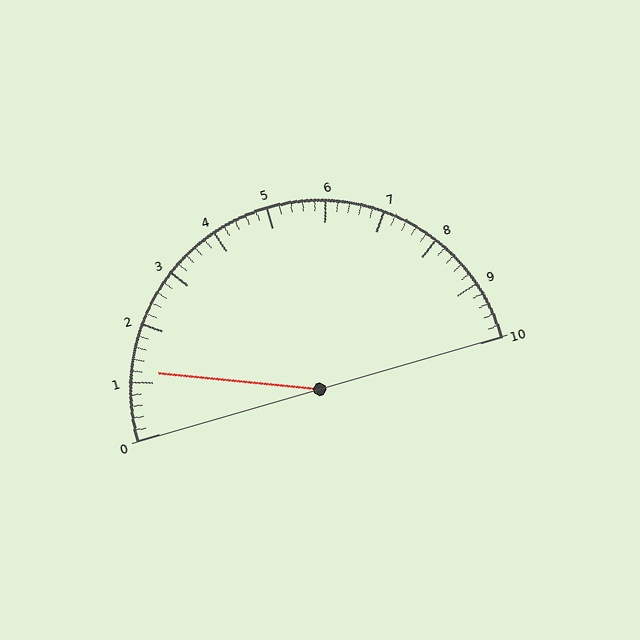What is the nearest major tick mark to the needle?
The nearest major tick mark is 1.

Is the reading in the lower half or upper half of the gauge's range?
The reading is in the lower half of the range (0 to 10).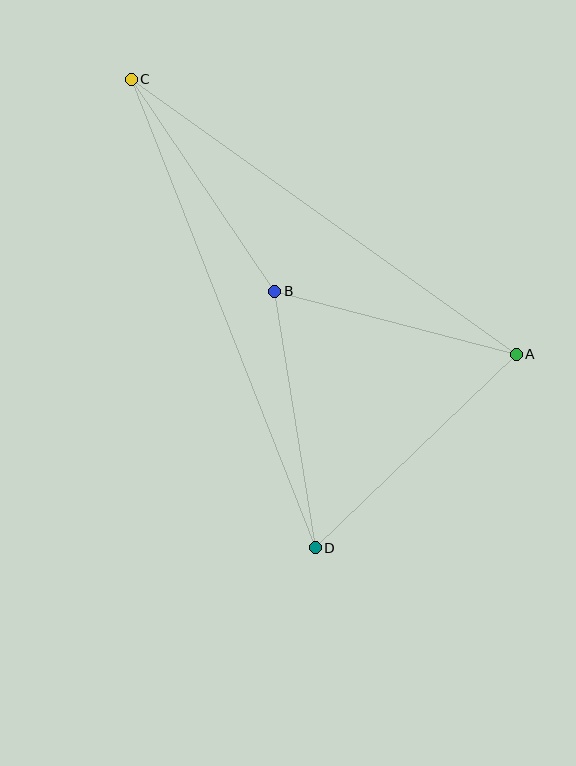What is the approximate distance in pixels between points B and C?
The distance between B and C is approximately 256 pixels.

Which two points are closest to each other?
Points A and B are closest to each other.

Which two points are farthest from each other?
Points C and D are farthest from each other.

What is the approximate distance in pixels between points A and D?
The distance between A and D is approximately 279 pixels.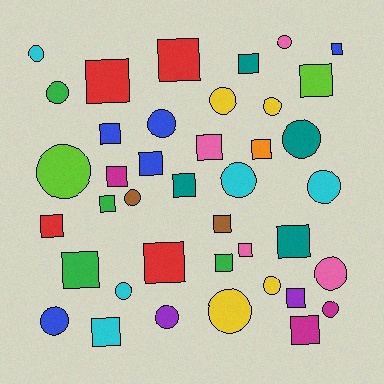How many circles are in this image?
There are 18 circles.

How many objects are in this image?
There are 40 objects.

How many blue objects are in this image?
There are 5 blue objects.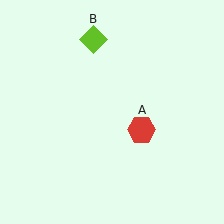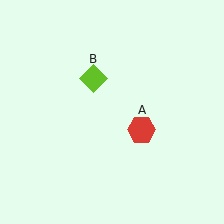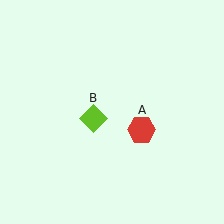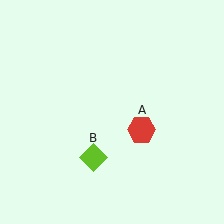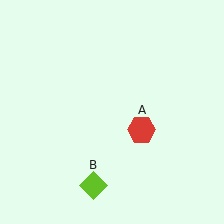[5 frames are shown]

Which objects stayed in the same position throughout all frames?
Red hexagon (object A) remained stationary.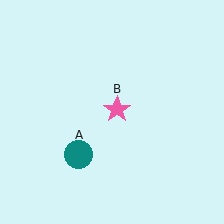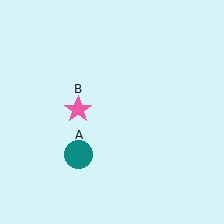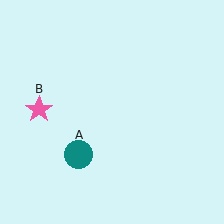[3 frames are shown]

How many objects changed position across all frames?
1 object changed position: pink star (object B).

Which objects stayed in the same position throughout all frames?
Teal circle (object A) remained stationary.